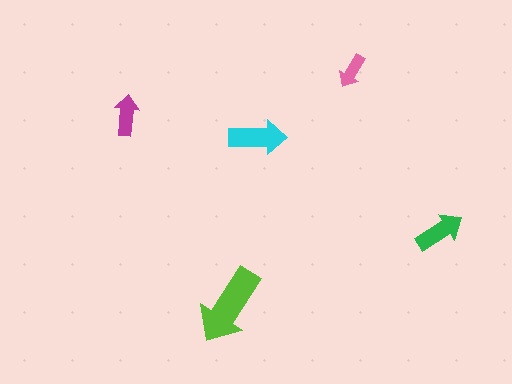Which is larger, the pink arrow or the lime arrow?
The lime one.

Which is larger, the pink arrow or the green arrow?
The green one.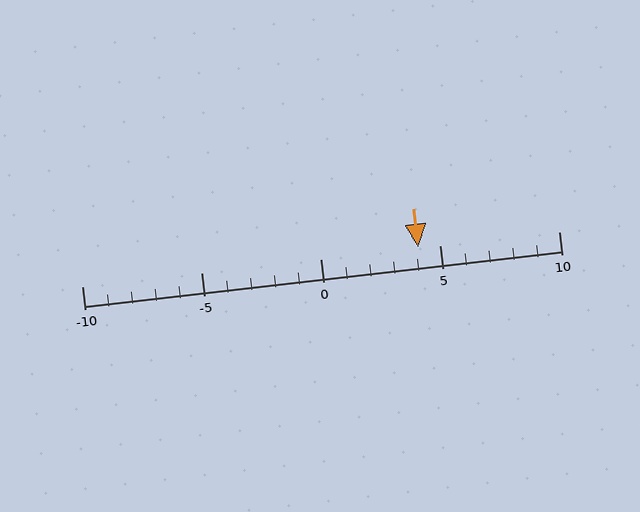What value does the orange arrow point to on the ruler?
The orange arrow points to approximately 4.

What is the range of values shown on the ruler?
The ruler shows values from -10 to 10.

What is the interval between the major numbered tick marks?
The major tick marks are spaced 5 units apart.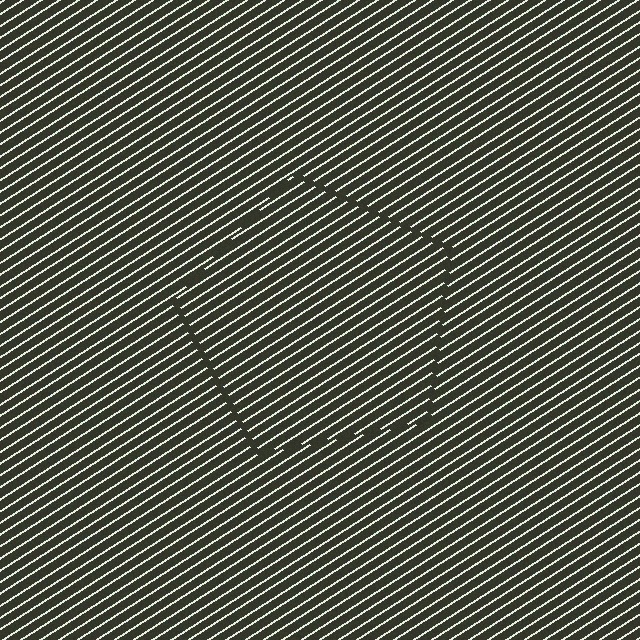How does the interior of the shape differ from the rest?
The interior of the shape contains the same grating, shifted by half a period — the contour is defined by the phase discontinuity where line-ends from the inner and outer gratings abut.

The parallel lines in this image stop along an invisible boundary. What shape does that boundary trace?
An illusory pentagon. The interior of the shape contains the same grating, shifted by half a period — the contour is defined by the phase discontinuity where line-ends from the inner and outer gratings abut.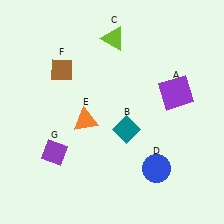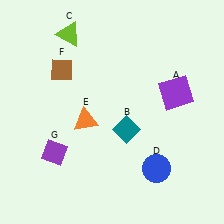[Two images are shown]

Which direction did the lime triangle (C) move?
The lime triangle (C) moved left.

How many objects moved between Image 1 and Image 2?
1 object moved between the two images.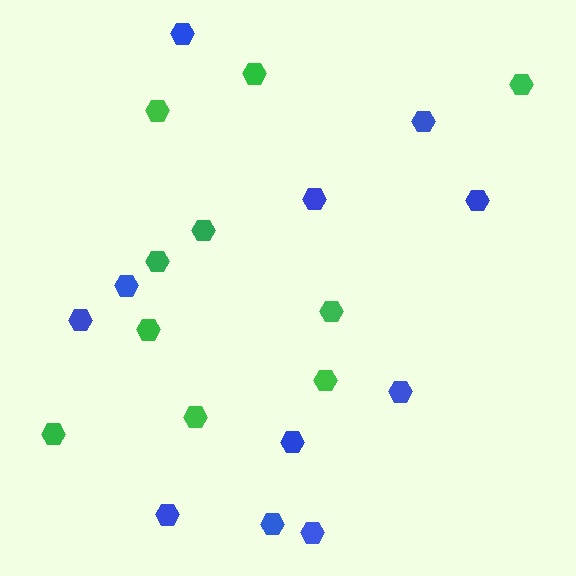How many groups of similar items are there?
There are 2 groups: one group of green hexagons (10) and one group of blue hexagons (11).